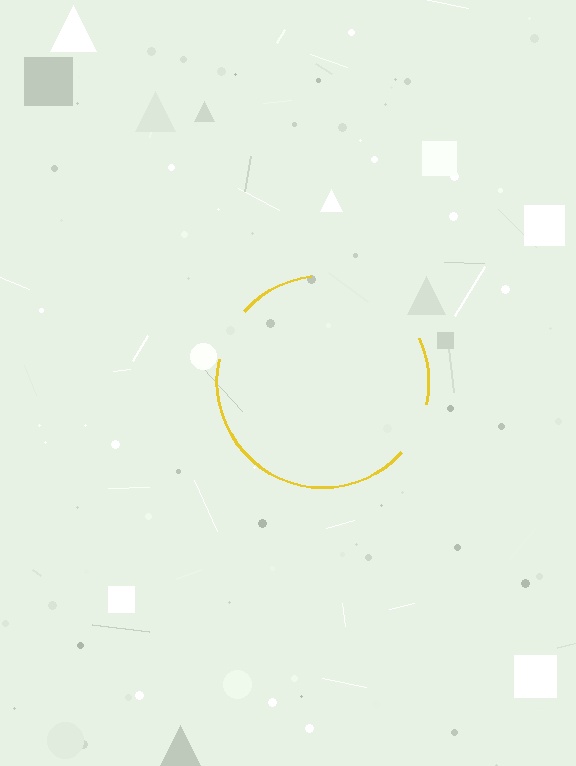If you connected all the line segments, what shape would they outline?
They would outline a circle.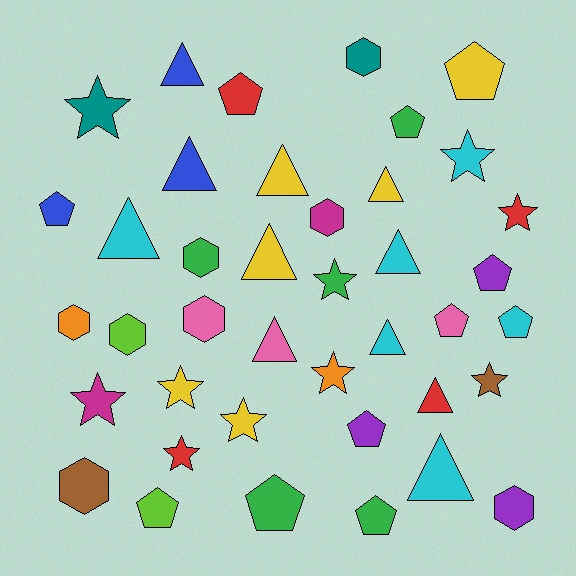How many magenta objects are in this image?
There are 2 magenta objects.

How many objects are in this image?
There are 40 objects.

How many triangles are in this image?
There are 11 triangles.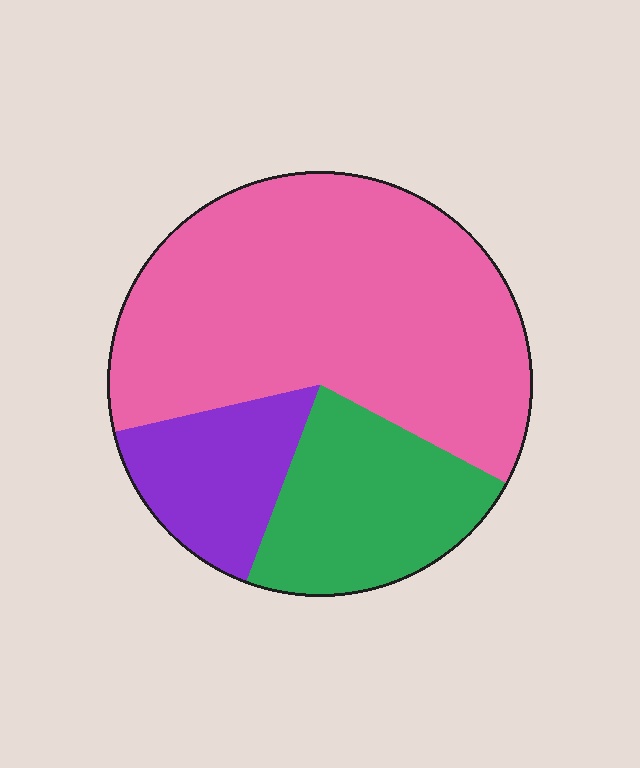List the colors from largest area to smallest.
From largest to smallest: pink, green, purple.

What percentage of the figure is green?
Green takes up less than a quarter of the figure.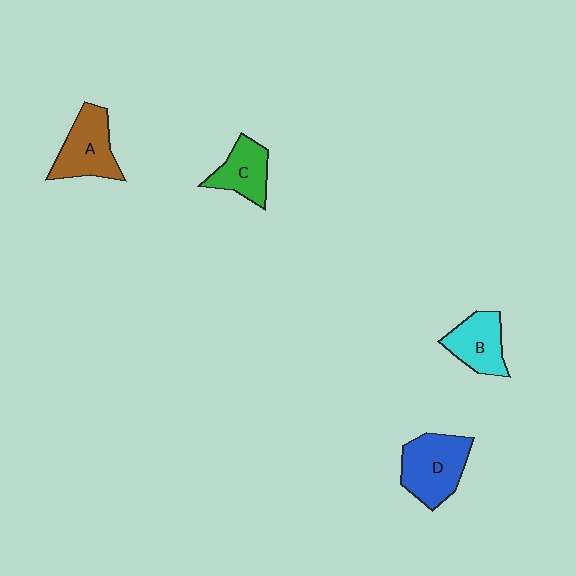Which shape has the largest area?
Shape D (blue).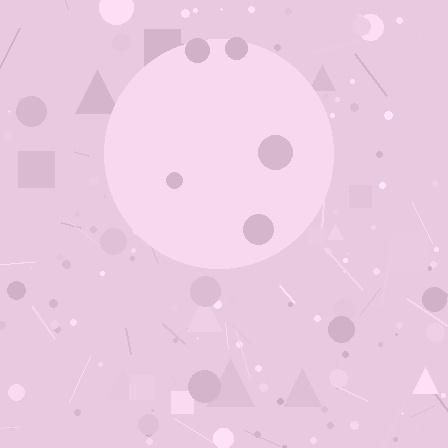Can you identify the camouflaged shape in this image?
The camouflaged shape is a circle.